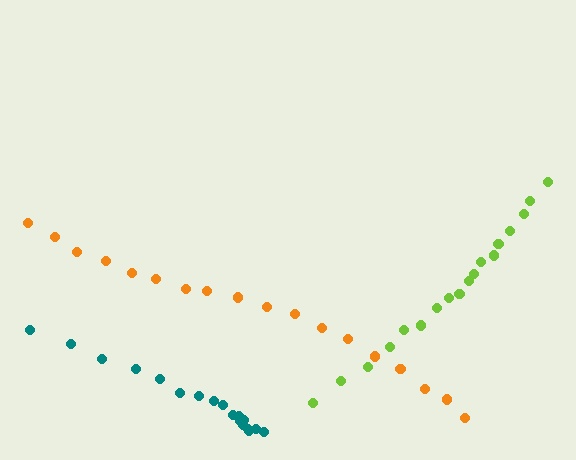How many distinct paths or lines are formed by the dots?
There are 3 distinct paths.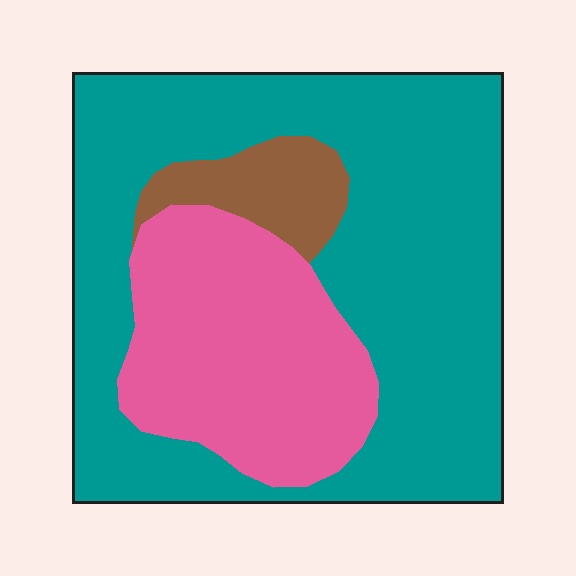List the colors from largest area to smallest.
From largest to smallest: teal, pink, brown.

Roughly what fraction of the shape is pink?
Pink takes up between a quarter and a half of the shape.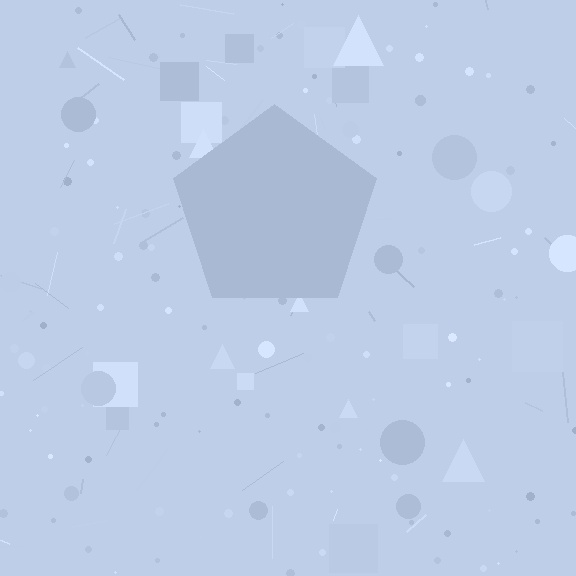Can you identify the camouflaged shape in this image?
The camouflaged shape is a pentagon.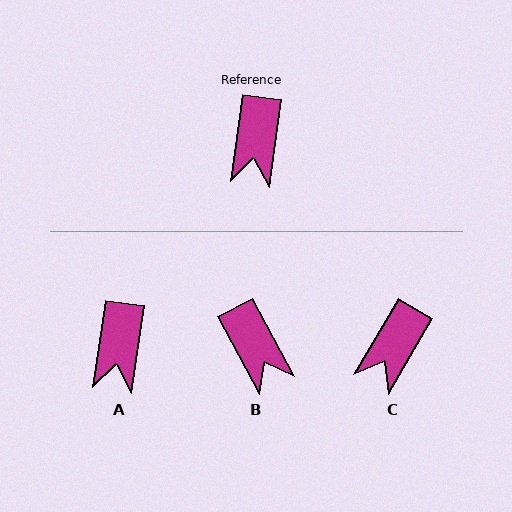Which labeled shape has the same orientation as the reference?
A.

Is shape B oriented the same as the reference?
No, it is off by about 36 degrees.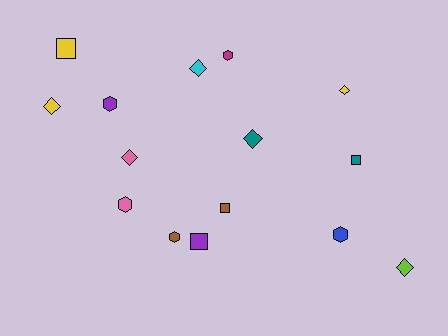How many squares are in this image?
There are 4 squares.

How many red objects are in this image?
There are no red objects.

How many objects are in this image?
There are 15 objects.